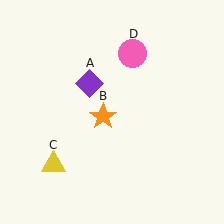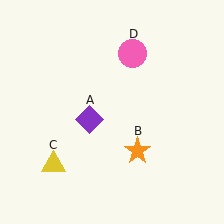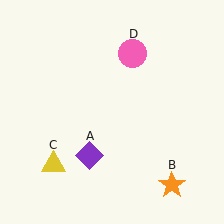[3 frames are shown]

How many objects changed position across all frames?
2 objects changed position: purple diamond (object A), orange star (object B).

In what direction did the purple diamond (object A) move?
The purple diamond (object A) moved down.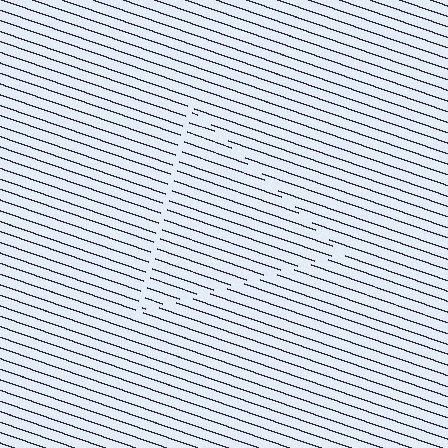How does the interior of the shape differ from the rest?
The interior of the shape contains the same grating, shifted by half a period — the contour is defined by the phase discontinuity where line-ends from the inner and outer gratings abut.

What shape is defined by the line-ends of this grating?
An illusory triangle. The interior of the shape contains the same grating, shifted by half a period — the contour is defined by the phase discontinuity where line-ends from the inner and outer gratings abut.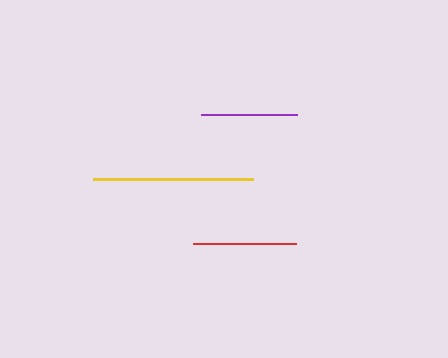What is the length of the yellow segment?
The yellow segment is approximately 161 pixels long.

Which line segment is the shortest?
The purple line is the shortest at approximately 95 pixels.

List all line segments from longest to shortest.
From longest to shortest: yellow, red, purple.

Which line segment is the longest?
The yellow line is the longest at approximately 161 pixels.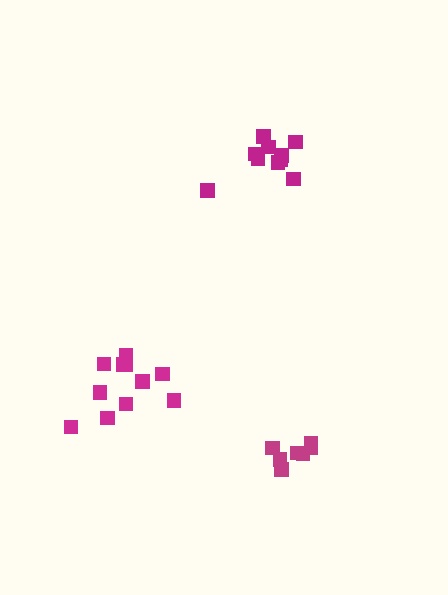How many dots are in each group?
Group 1: 7 dots, Group 2: 11 dots, Group 3: 10 dots (28 total).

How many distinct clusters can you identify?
There are 3 distinct clusters.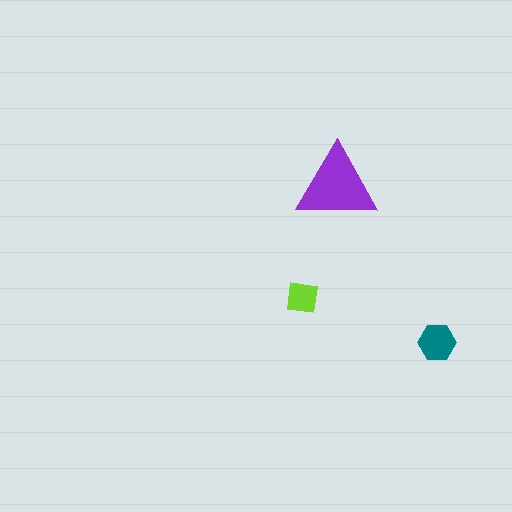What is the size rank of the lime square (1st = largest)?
3rd.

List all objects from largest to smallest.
The purple triangle, the teal hexagon, the lime square.